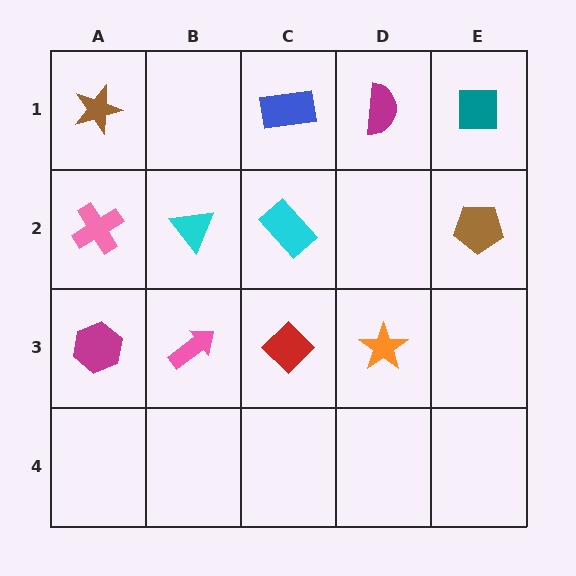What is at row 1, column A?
A brown star.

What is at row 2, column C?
A cyan rectangle.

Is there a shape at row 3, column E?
No, that cell is empty.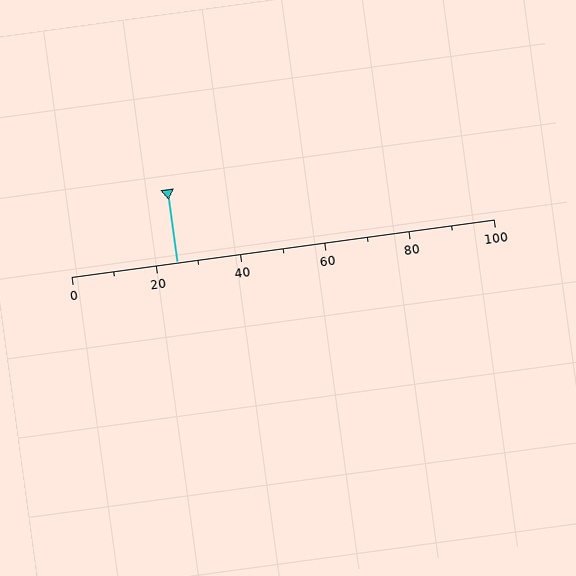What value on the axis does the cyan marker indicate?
The marker indicates approximately 25.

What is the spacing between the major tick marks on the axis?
The major ticks are spaced 20 apart.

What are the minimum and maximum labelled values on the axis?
The axis runs from 0 to 100.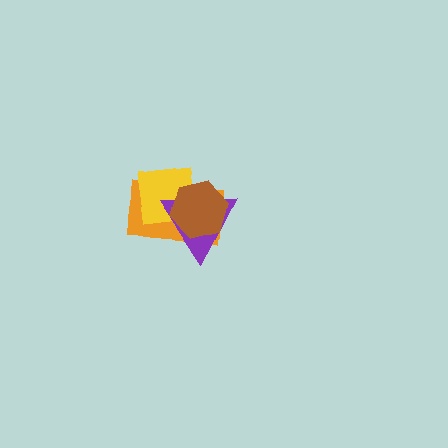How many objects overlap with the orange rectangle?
3 objects overlap with the orange rectangle.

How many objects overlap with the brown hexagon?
3 objects overlap with the brown hexagon.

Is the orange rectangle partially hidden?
Yes, it is partially covered by another shape.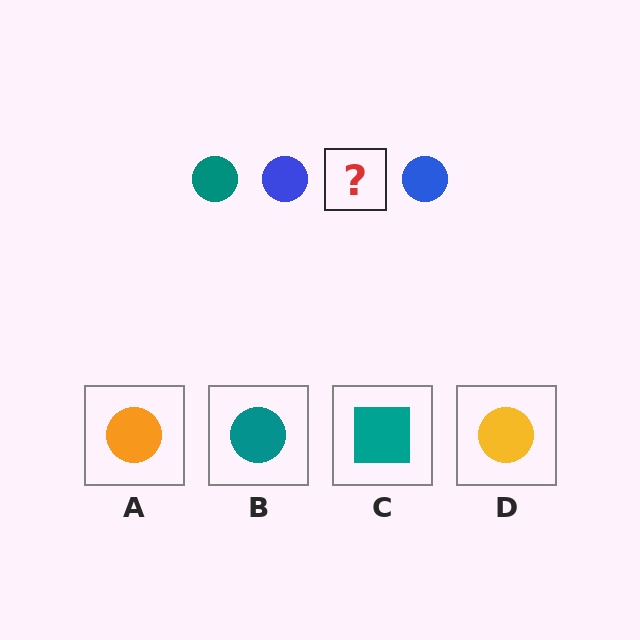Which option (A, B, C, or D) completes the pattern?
B.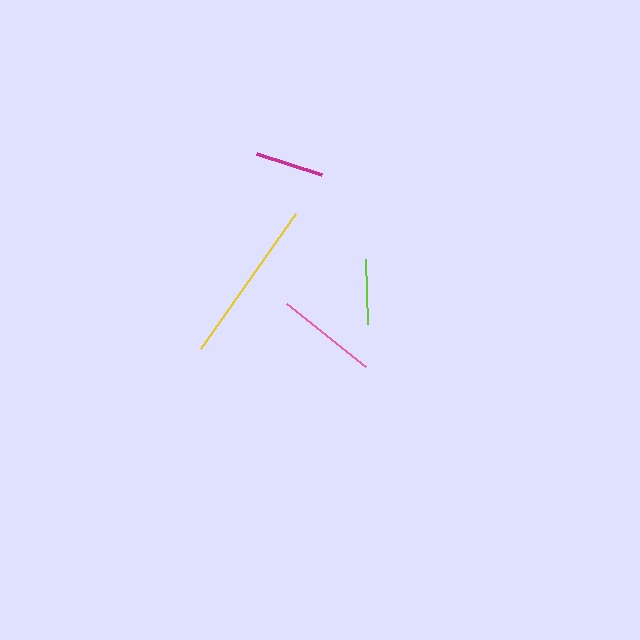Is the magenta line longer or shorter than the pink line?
The pink line is longer than the magenta line.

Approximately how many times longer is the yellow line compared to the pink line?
The yellow line is approximately 1.6 times the length of the pink line.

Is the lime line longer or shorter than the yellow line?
The yellow line is longer than the lime line.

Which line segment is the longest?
The yellow line is the longest at approximately 166 pixels.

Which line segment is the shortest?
The lime line is the shortest at approximately 65 pixels.